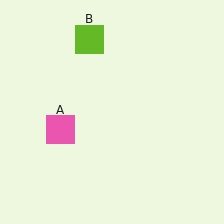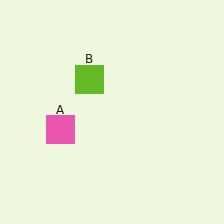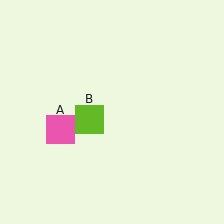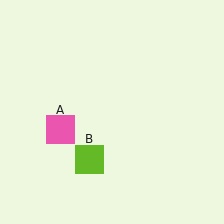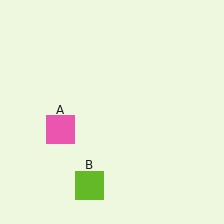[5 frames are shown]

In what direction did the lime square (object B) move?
The lime square (object B) moved down.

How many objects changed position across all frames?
1 object changed position: lime square (object B).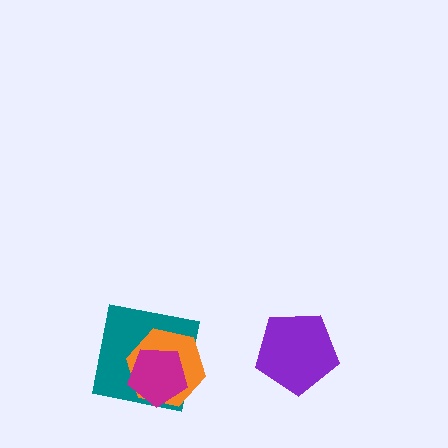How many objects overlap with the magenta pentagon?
2 objects overlap with the magenta pentagon.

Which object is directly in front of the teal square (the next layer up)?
The orange hexagon is directly in front of the teal square.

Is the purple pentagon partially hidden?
No, no other shape covers it.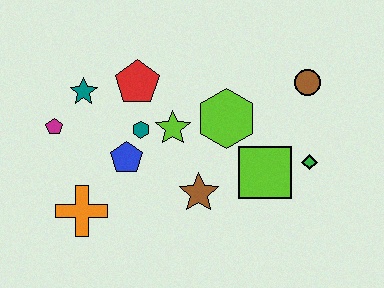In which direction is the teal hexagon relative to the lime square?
The teal hexagon is to the left of the lime square.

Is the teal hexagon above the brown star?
Yes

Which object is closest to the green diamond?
The lime square is closest to the green diamond.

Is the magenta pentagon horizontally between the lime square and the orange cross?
No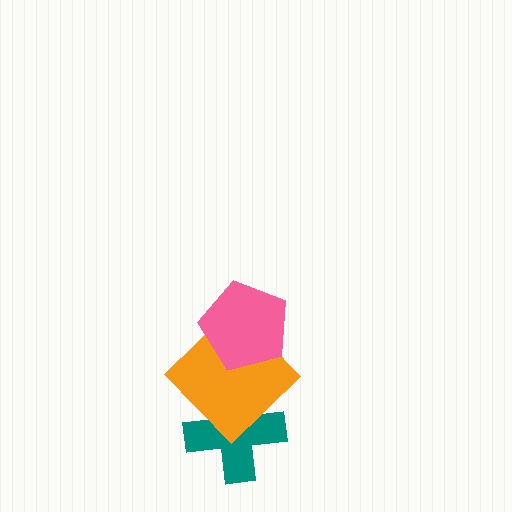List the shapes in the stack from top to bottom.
From top to bottom: the pink pentagon, the orange diamond, the teal cross.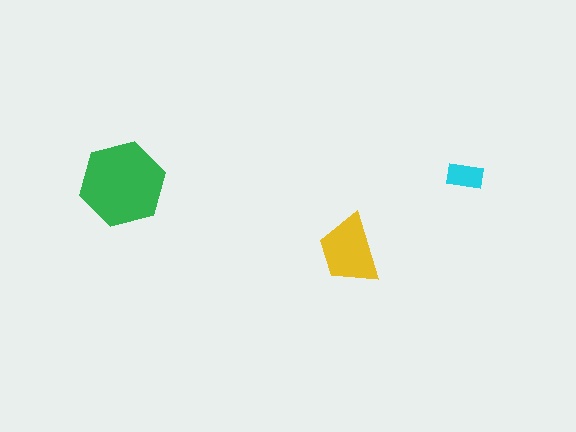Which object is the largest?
The green hexagon.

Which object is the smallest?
The cyan rectangle.